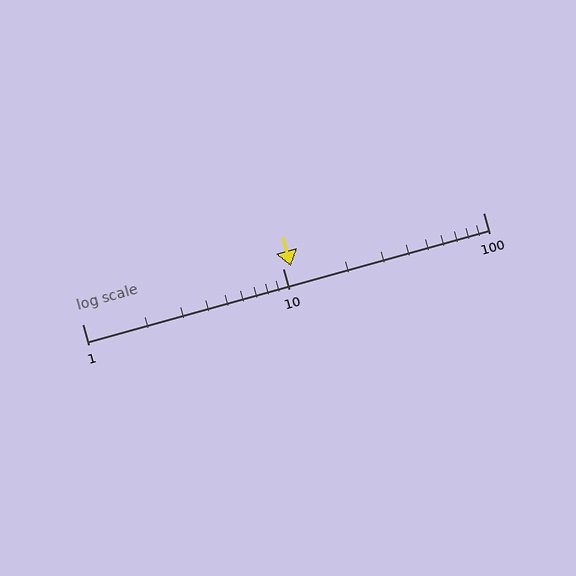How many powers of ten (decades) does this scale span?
The scale spans 2 decades, from 1 to 100.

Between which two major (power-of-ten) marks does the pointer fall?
The pointer is between 10 and 100.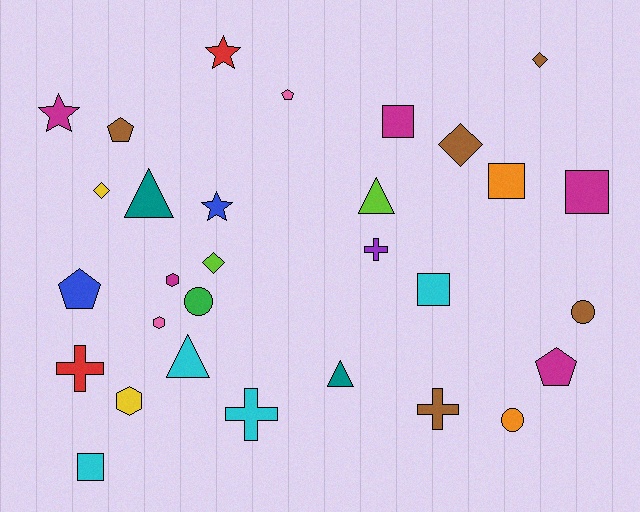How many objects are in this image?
There are 30 objects.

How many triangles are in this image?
There are 4 triangles.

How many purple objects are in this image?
There is 1 purple object.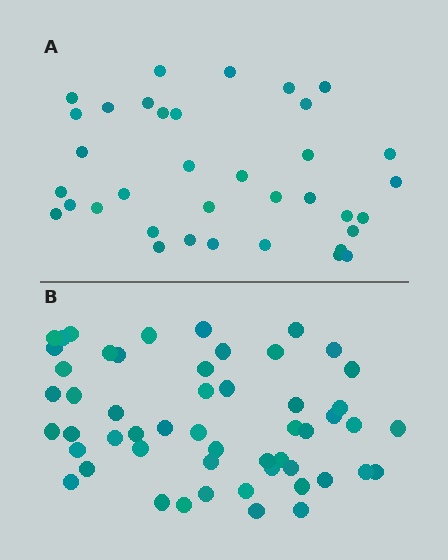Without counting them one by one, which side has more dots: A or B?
Region B (the bottom region) has more dots.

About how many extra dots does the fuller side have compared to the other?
Region B has approximately 15 more dots than region A.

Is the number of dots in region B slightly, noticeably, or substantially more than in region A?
Region B has substantially more. The ratio is roughly 1.5 to 1.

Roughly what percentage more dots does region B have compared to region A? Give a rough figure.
About 45% more.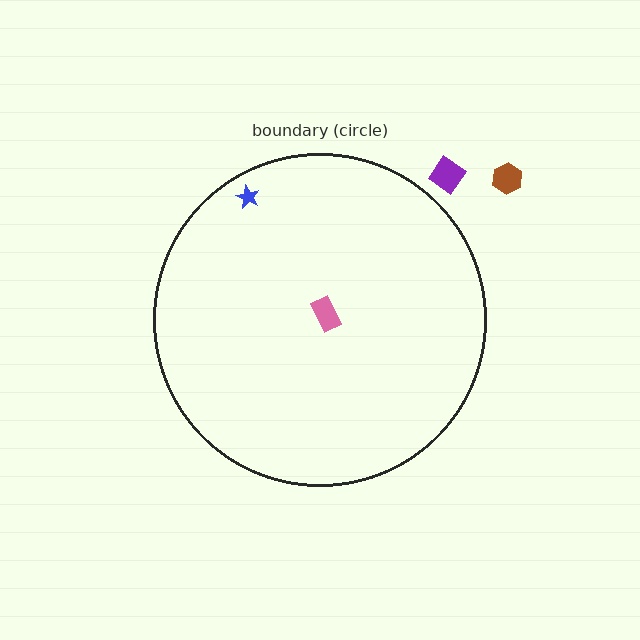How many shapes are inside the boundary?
2 inside, 2 outside.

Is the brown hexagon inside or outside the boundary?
Outside.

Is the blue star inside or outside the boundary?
Inside.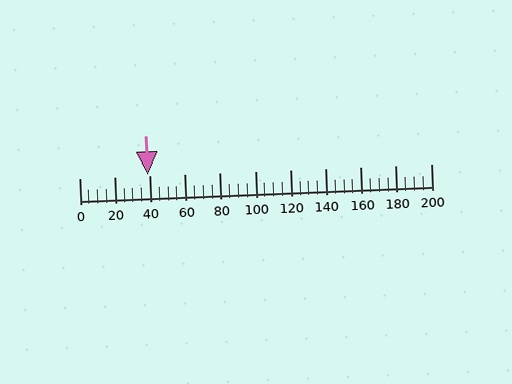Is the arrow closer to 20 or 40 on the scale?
The arrow is closer to 40.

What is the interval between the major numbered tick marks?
The major tick marks are spaced 20 units apart.